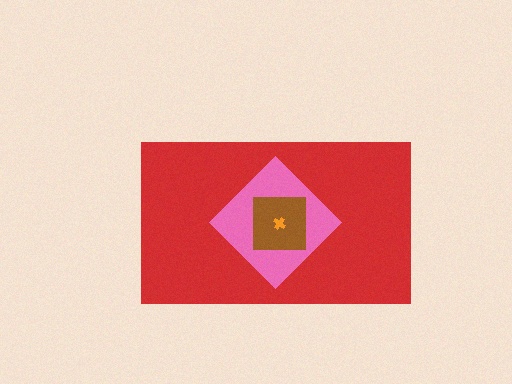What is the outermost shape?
The red rectangle.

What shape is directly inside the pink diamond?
The brown square.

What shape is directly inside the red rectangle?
The pink diamond.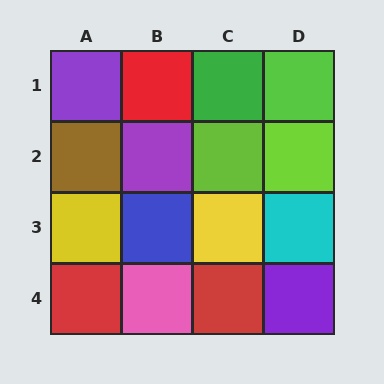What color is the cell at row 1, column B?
Red.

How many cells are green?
1 cell is green.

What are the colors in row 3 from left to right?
Yellow, blue, yellow, cyan.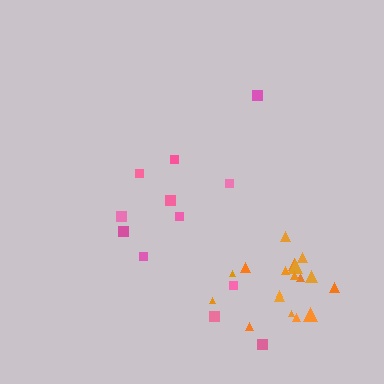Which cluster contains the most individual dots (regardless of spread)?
Orange (19).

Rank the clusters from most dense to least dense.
orange, pink.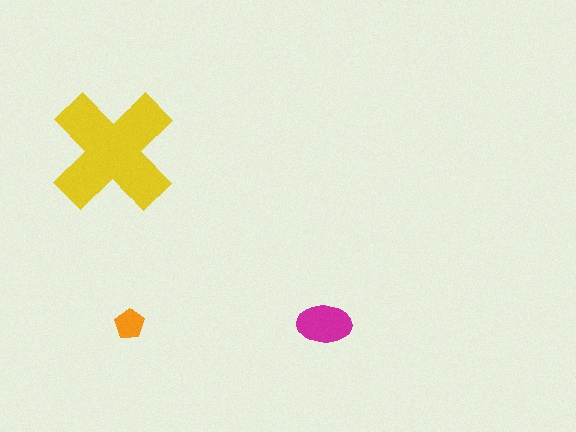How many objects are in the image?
There are 3 objects in the image.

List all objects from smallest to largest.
The orange pentagon, the magenta ellipse, the yellow cross.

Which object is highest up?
The yellow cross is topmost.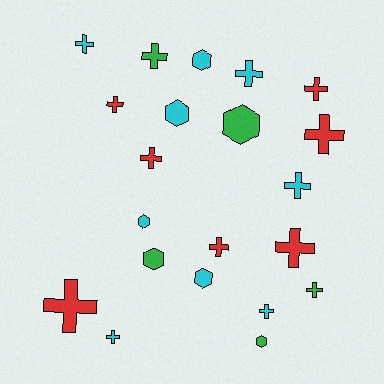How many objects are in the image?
There are 21 objects.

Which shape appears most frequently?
Cross, with 14 objects.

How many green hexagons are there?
There are 3 green hexagons.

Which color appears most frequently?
Cyan, with 9 objects.